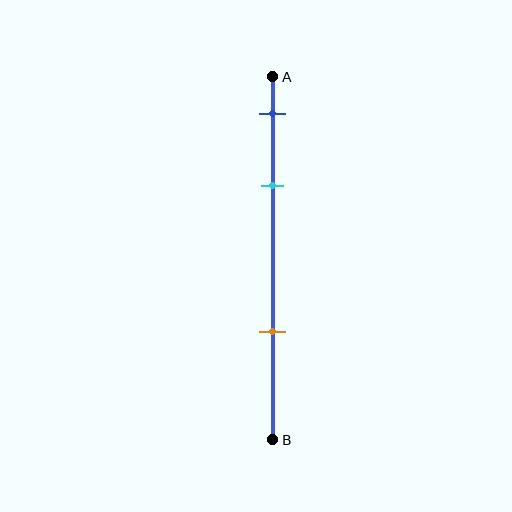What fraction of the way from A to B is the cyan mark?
The cyan mark is approximately 30% (0.3) of the way from A to B.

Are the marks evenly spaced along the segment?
No, the marks are not evenly spaced.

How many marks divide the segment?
There are 3 marks dividing the segment.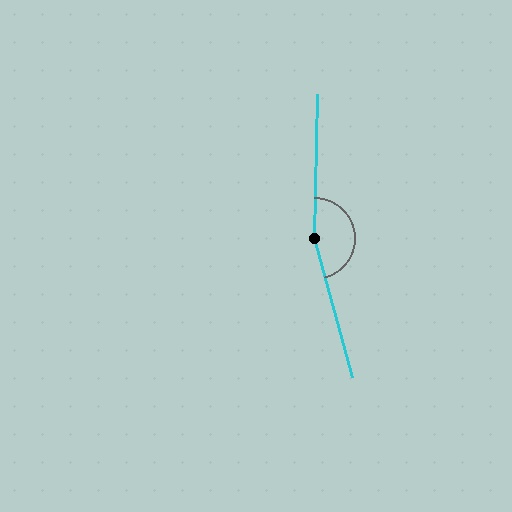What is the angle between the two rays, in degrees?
Approximately 163 degrees.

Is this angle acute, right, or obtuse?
It is obtuse.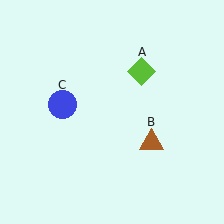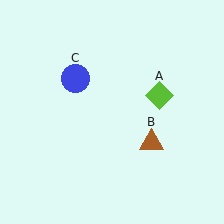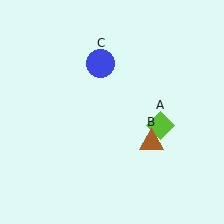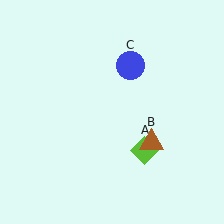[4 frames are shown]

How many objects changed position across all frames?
2 objects changed position: lime diamond (object A), blue circle (object C).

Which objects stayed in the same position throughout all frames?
Brown triangle (object B) remained stationary.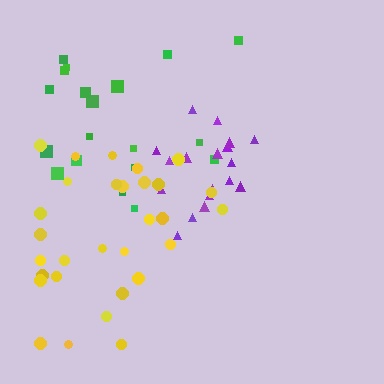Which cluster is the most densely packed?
Purple.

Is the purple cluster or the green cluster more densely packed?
Purple.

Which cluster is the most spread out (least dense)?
Green.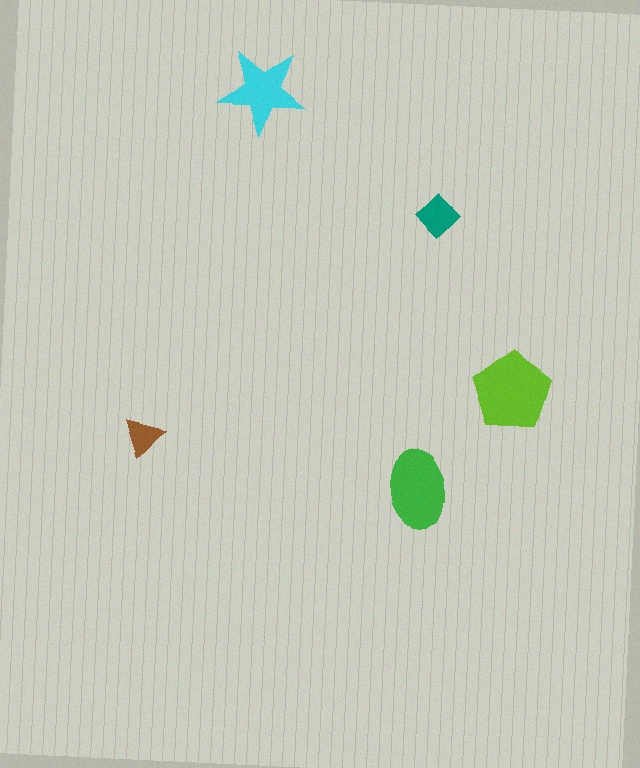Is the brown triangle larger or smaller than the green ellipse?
Smaller.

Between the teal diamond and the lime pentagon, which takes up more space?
The lime pentagon.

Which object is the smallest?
The brown triangle.